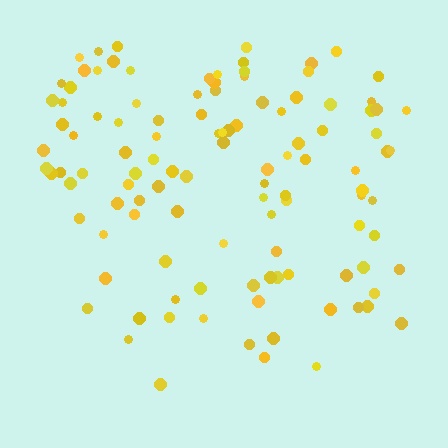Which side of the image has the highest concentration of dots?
The top.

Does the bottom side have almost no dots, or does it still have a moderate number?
Still a moderate number, just noticeably fewer than the top.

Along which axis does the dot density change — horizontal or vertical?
Vertical.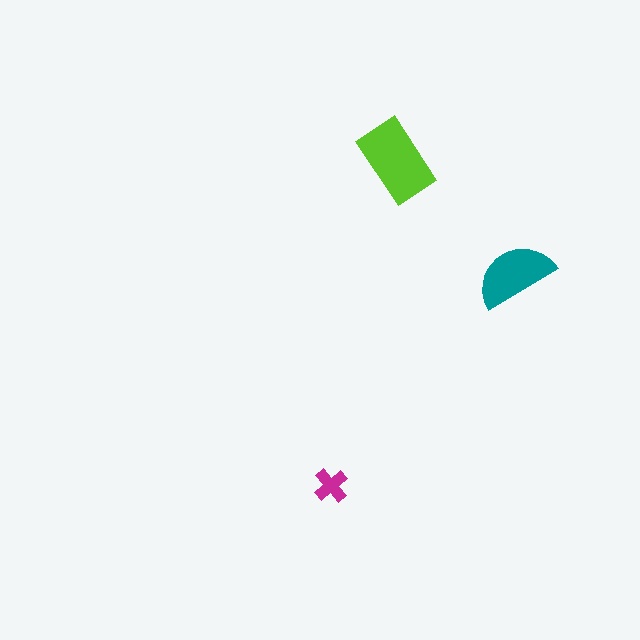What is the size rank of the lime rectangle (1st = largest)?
1st.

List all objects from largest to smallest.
The lime rectangle, the teal semicircle, the magenta cross.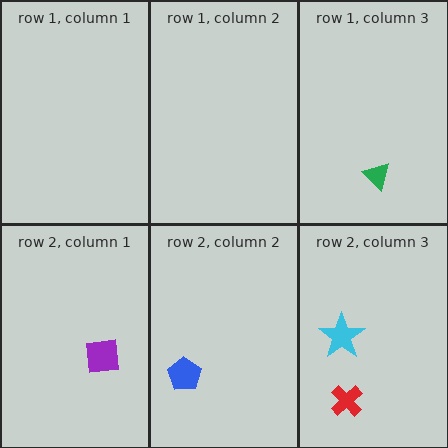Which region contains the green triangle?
The row 1, column 3 region.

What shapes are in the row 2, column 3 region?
The red cross, the cyan star.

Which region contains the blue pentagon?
The row 2, column 2 region.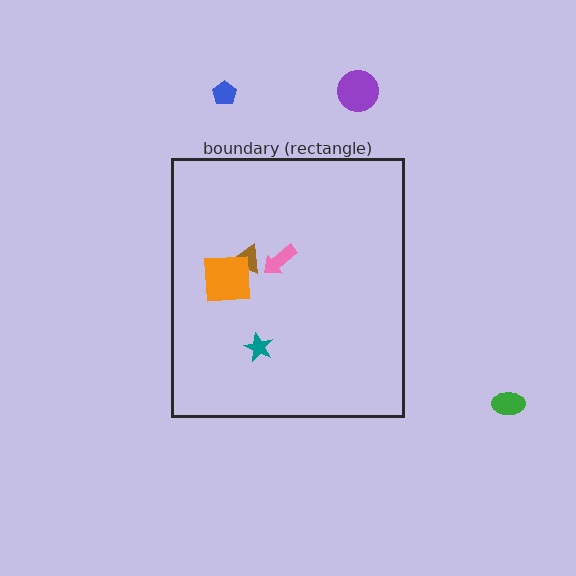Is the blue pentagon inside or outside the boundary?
Outside.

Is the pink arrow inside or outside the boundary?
Inside.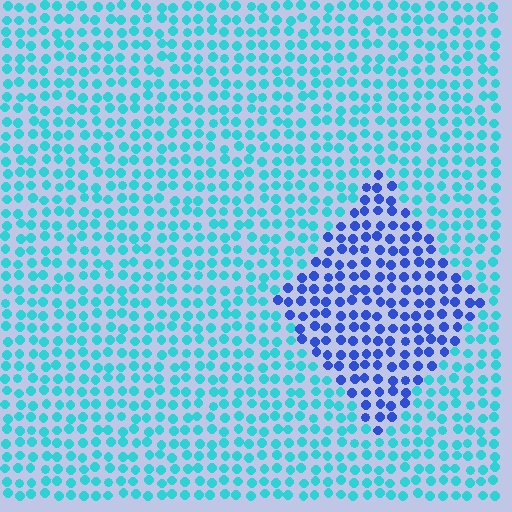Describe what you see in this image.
The image is filled with small cyan elements in a uniform arrangement. A diamond-shaped region is visible where the elements are tinted to a slightly different hue, forming a subtle color boundary.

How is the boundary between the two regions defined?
The boundary is defined purely by a slight shift in hue (about 48 degrees). Spacing, size, and orientation are identical on both sides.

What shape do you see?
I see a diamond.